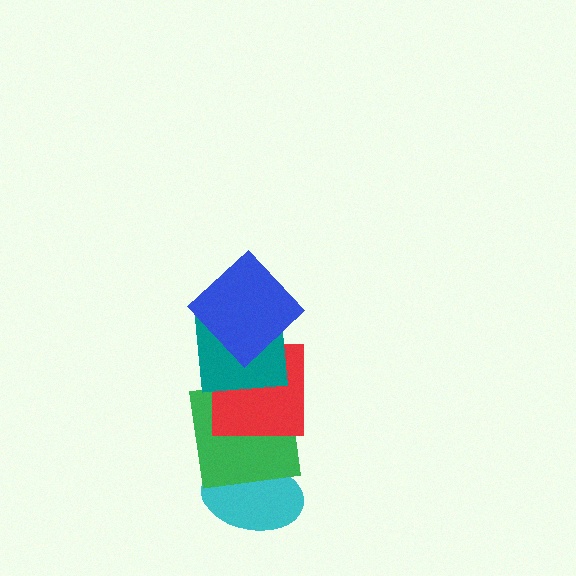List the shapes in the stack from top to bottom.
From top to bottom: the blue diamond, the teal square, the red square, the green square, the cyan ellipse.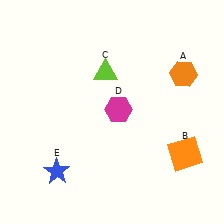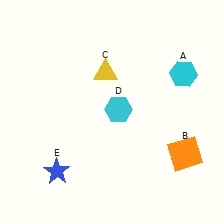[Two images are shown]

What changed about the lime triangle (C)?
In Image 1, C is lime. In Image 2, it changed to yellow.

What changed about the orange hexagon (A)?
In Image 1, A is orange. In Image 2, it changed to cyan.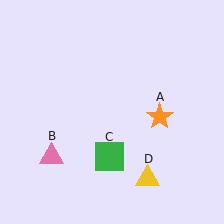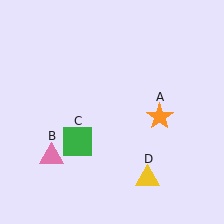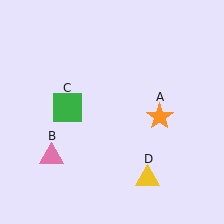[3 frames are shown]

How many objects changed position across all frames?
1 object changed position: green square (object C).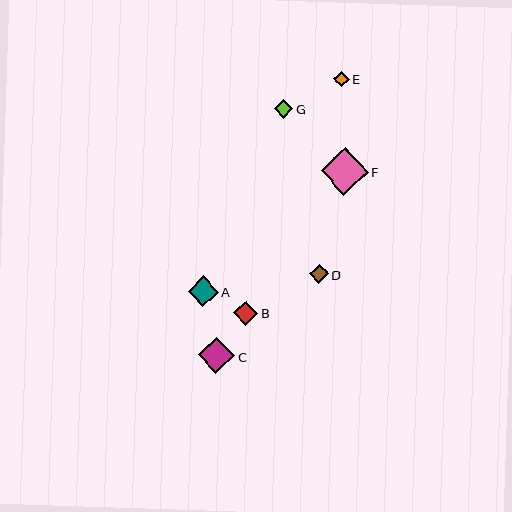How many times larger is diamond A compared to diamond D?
Diamond A is approximately 1.6 times the size of diamond D.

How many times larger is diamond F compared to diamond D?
Diamond F is approximately 2.5 times the size of diamond D.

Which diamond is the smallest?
Diamond E is the smallest with a size of approximately 16 pixels.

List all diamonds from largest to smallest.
From largest to smallest: F, C, A, B, D, G, E.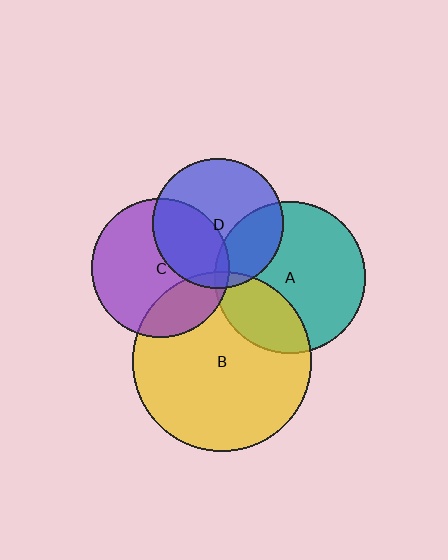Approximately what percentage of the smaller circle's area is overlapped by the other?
Approximately 5%.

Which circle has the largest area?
Circle B (yellow).